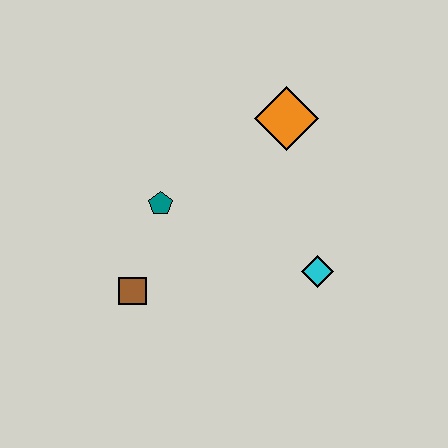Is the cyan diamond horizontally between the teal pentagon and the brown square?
No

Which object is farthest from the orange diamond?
The brown square is farthest from the orange diamond.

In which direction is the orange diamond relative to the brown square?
The orange diamond is above the brown square.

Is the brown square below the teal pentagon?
Yes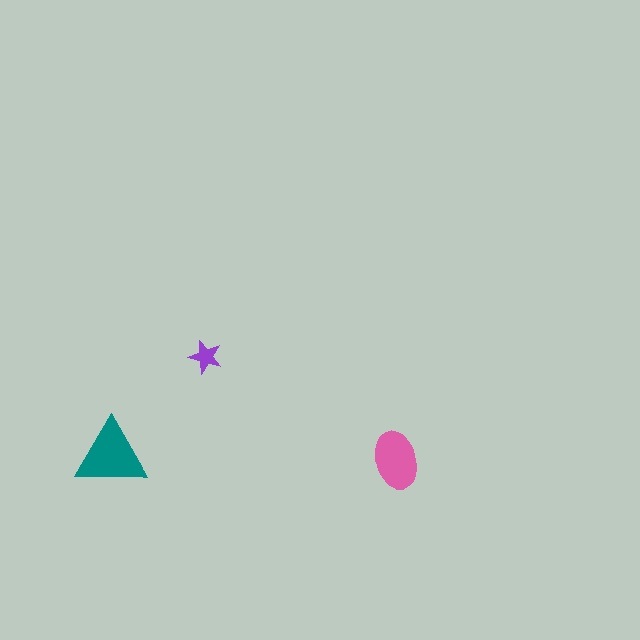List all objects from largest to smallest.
The teal triangle, the pink ellipse, the purple star.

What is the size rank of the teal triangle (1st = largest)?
1st.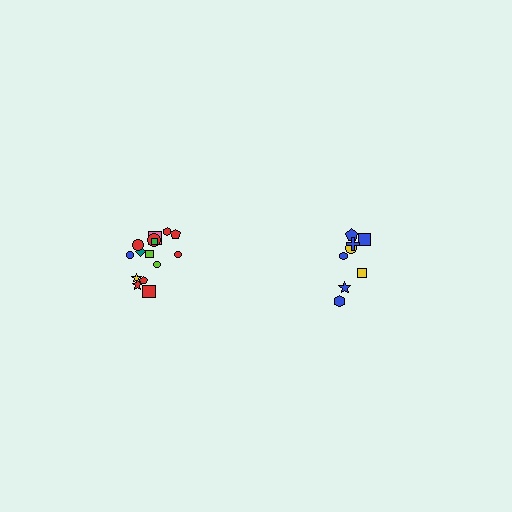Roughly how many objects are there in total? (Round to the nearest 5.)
Roughly 25 objects in total.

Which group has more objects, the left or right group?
The left group.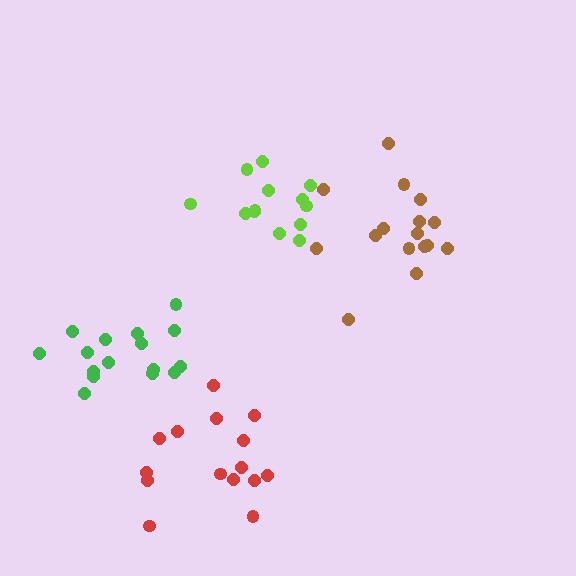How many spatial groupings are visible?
There are 4 spatial groupings.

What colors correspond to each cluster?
The clusters are colored: red, green, lime, brown.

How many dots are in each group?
Group 1: 15 dots, Group 2: 16 dots, Group 3: 13 dots, Group 4: 16 dots (60 total).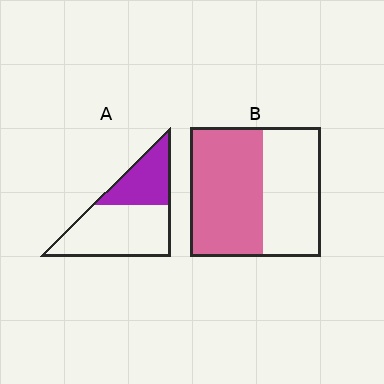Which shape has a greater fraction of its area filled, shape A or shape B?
Shape B.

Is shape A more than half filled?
No.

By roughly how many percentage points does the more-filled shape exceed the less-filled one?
By roughly 20 percentage points (B over A).